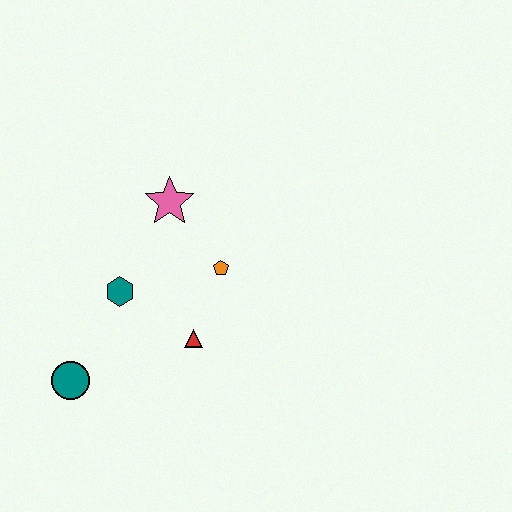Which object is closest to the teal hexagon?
The red triangle is closest to the teal hexagon.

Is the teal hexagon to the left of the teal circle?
No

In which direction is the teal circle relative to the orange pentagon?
The teal circle is to the left of the orange pentagon.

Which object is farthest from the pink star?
The teal circle is farthest from the pink star.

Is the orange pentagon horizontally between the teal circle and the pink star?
No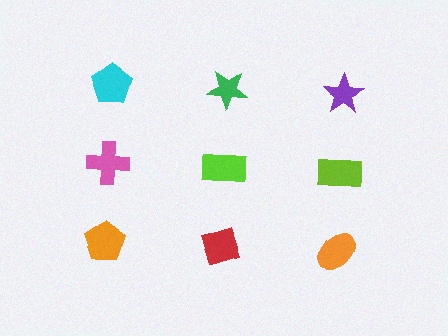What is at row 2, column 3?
A lime rectangle.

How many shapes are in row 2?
3 shapes.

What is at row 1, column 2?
A green star.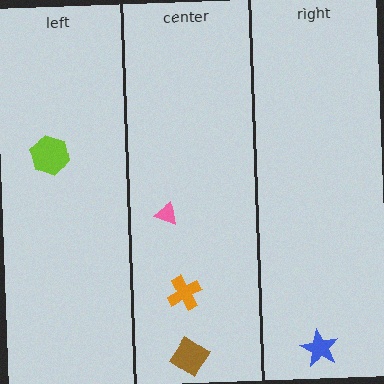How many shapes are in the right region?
1.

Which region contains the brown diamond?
The center region.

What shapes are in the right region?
The blue star.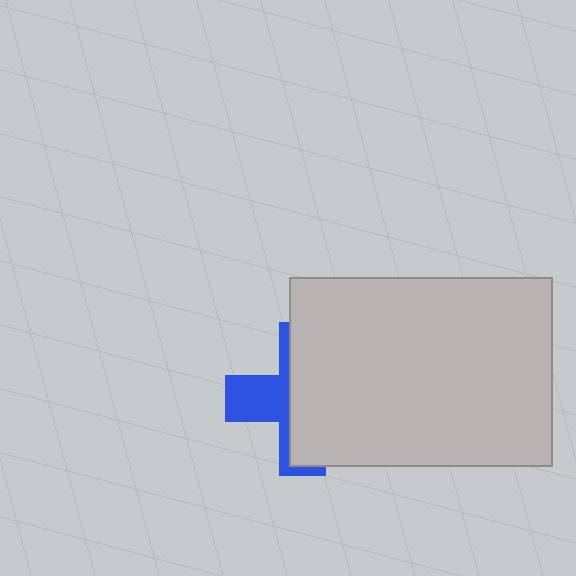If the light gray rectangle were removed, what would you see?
You would see the complete blue cross.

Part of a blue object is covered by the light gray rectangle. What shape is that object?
It is a cross.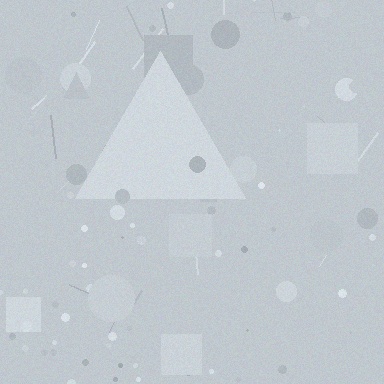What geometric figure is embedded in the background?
A triangle is embedded in the background.